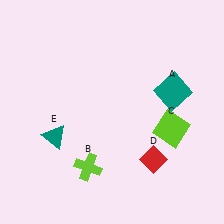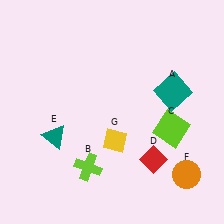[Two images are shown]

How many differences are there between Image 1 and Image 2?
There are 2 differences between the two images.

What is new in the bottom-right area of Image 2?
A yellow diamond (G) was added in the bottom-right area of Image 2.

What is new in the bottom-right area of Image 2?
An orange circle (F) was added in the bottom-right area of Image 2.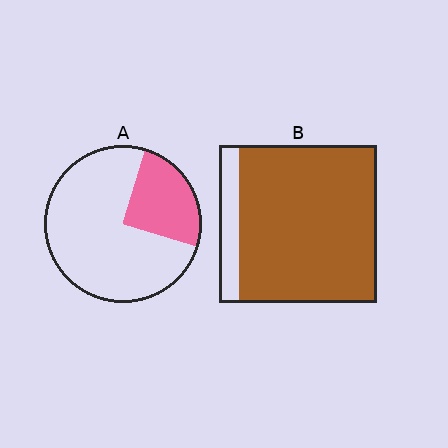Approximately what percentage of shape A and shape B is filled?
A is approximately 25% and B is approximately 85%.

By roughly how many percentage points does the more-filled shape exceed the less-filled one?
By roughly 60 percentage points (B over A).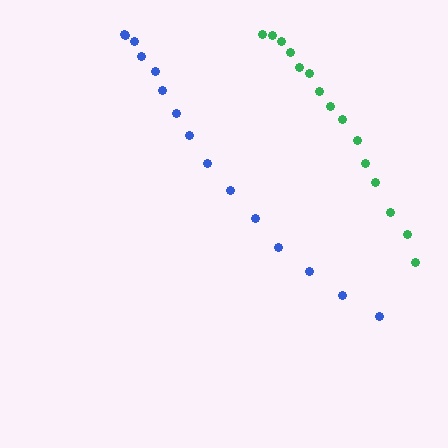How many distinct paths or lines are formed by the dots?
There are 2 distinct paths.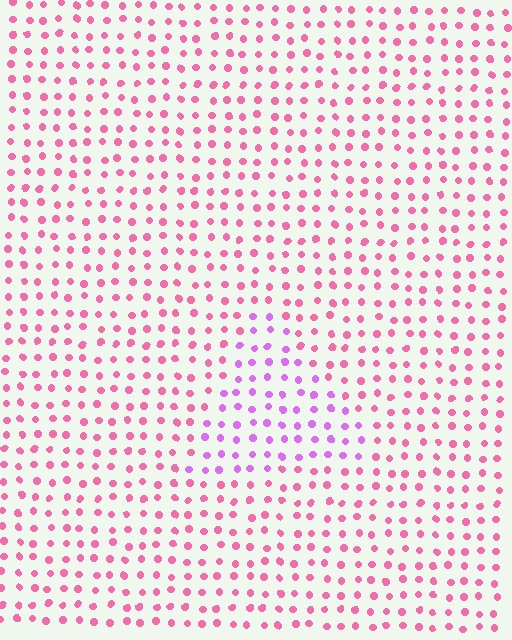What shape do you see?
I see a triangle.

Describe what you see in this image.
The image is filled with small pink elements in a uniform arrangement. A triangle-shaped region is visible where the elements are tinted to a slightly different hue, forming a subtle color boundary.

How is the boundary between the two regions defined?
The boundary is defined purely by a slight shift in hue (about 42 degrees). Spacing, size, and orientation are identical on both sides.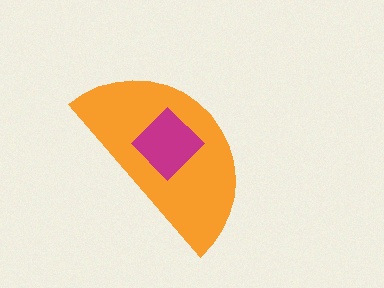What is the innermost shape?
The magenta diamond.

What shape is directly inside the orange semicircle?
The magenta diamond.